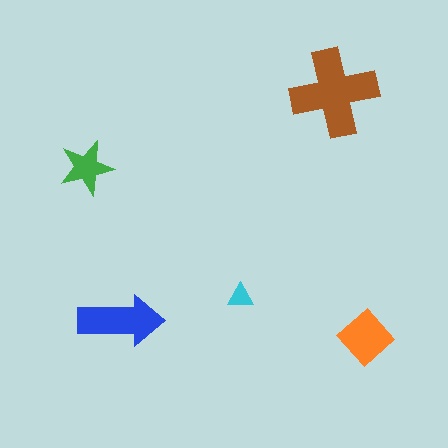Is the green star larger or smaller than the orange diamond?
Smaller.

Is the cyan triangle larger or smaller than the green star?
Smaller.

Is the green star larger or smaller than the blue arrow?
Smaller.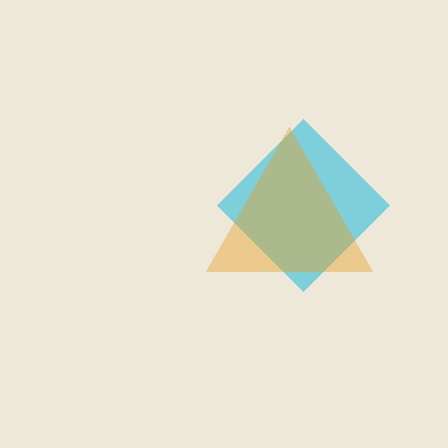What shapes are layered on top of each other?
The layered shapes are: a cyan diamond, an orange triangle.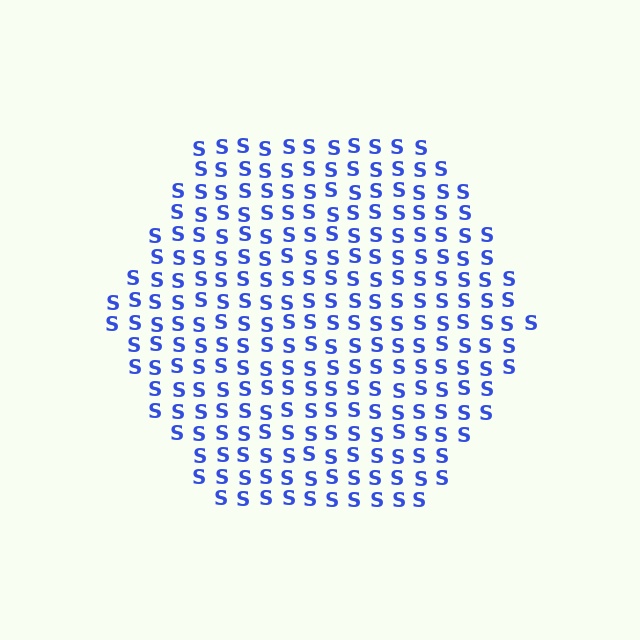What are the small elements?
The small elements are letter S's.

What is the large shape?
The large shape is a hexagon.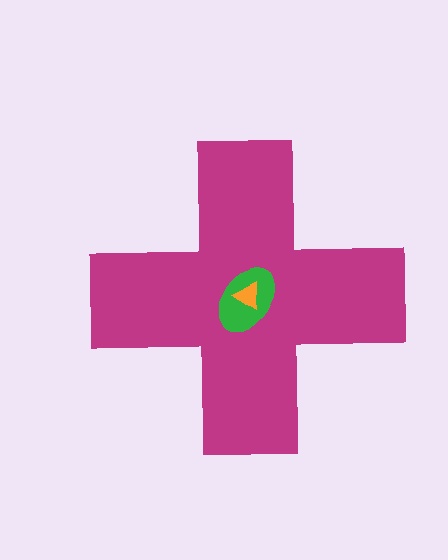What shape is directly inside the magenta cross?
The green ellipse.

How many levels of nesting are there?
3.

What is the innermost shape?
The orange triangle.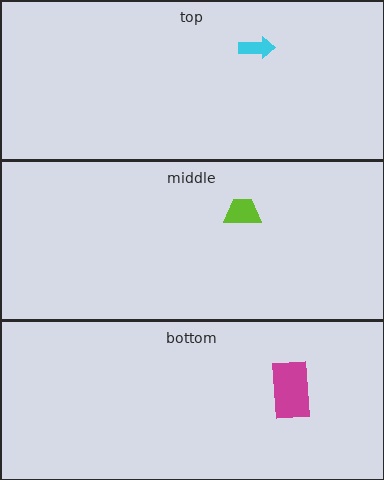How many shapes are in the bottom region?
1.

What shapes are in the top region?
The cyan arrow.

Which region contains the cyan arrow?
The top region.